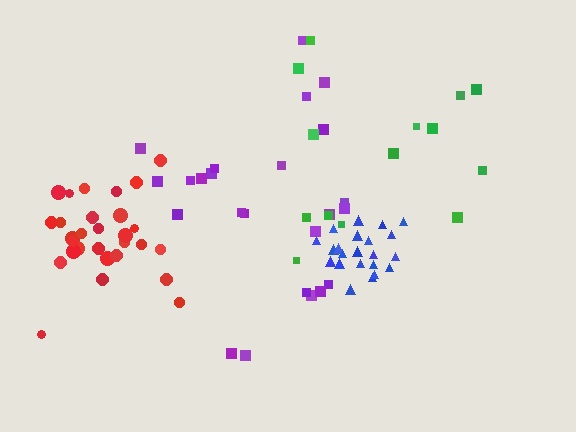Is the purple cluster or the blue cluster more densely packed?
Blue.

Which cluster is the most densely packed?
Blue.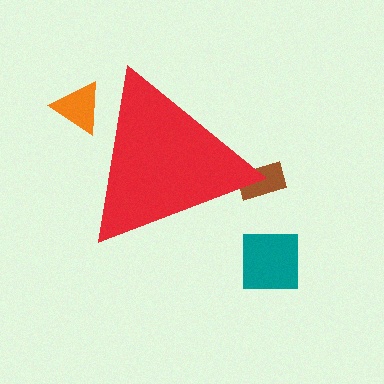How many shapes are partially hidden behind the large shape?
2 shapes are partially hidden.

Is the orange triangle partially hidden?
Yes, the orange triangle is partially hidden behind the red triangle.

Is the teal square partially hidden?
No, the teal square is fully visible.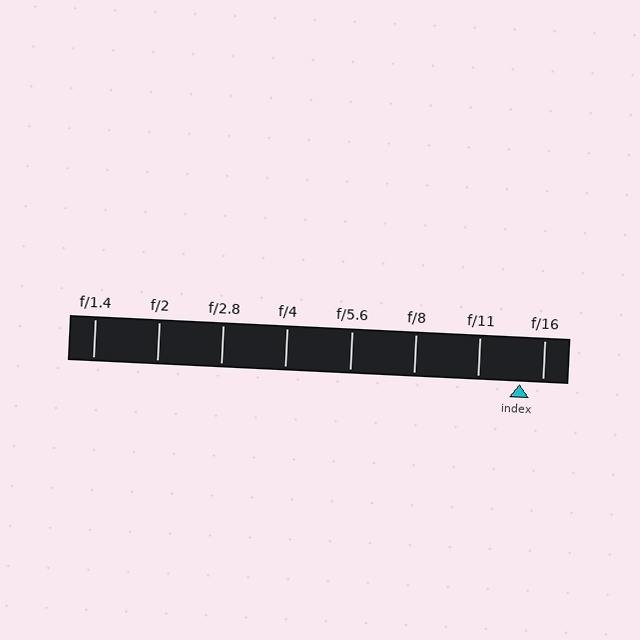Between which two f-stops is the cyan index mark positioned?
The index mark is between f/11 and f/16.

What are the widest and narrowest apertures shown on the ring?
The widest aperture shown is f/1.4 and the narrowest is f/16.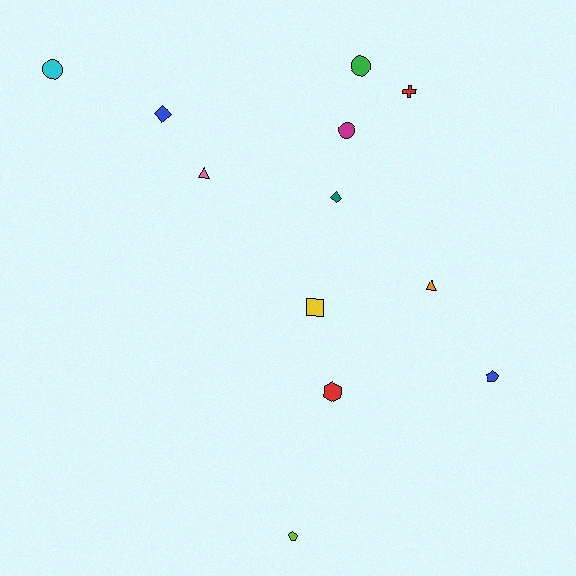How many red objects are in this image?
There are 2 red objects.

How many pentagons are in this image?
There are 2 pentagons.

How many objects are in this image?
There are 12 objects.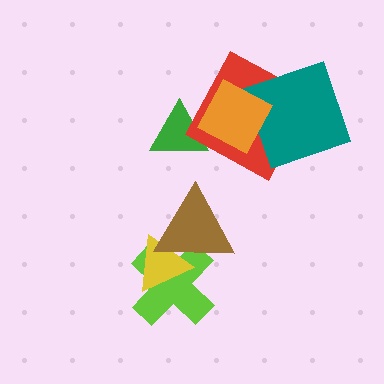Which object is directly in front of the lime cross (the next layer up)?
The yellow triangle is directly in front of the lime cross.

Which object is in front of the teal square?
The orange square is in front of the teal square.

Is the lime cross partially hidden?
Yes, it is partially covered by another shape.